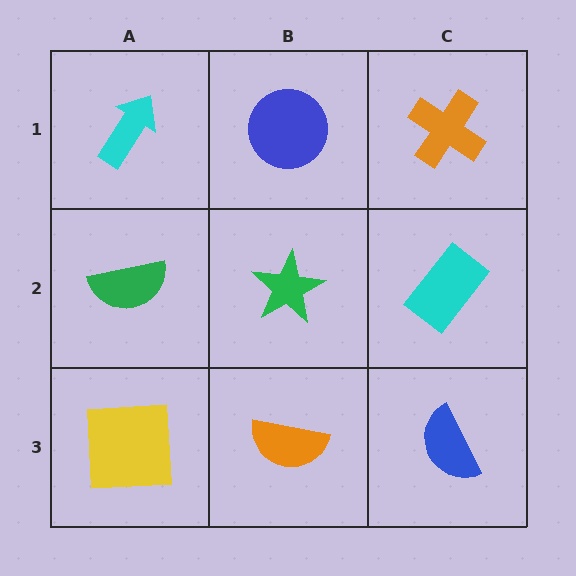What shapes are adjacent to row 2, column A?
A cyan arrow (row 1, column A), a yellow square (row 3, column A), a green star (row 2, column B).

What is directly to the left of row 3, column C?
An orange semicircle.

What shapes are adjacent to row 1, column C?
A cyan rectangle (row 2, column C), a blue circle (row 1, column B).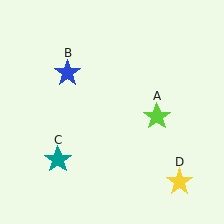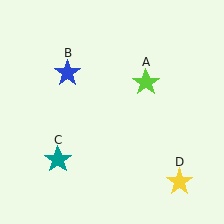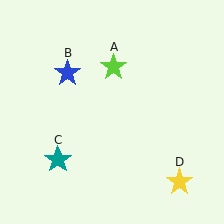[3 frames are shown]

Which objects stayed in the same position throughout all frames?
Blue star (object B) and teal star (object C) and yellow star (object D) remained stationary.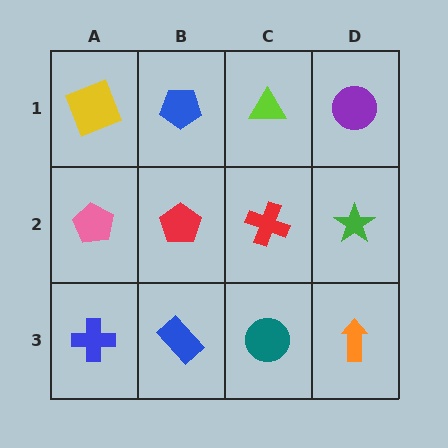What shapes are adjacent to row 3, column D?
A green star (row 2, column D), a teal circle (row 3, column C).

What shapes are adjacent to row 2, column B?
A blue pentagon (row 1, column B), a blue rectangle (row 3, column B), a pink pentagon (row 2, column A), a red cross (row 2, column C).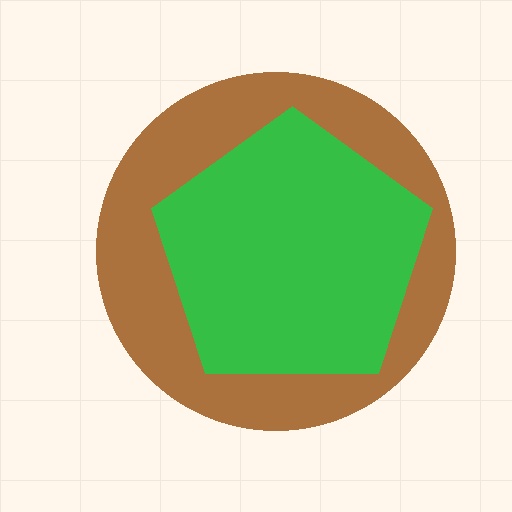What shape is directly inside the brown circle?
The green pentagon.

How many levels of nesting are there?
2.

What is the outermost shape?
The brown circle.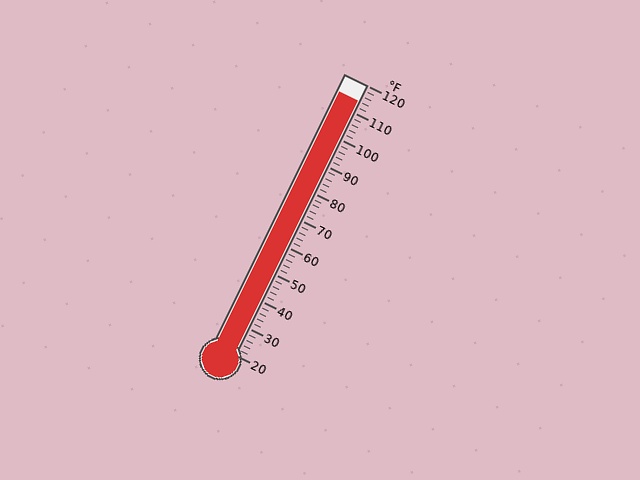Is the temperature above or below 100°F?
The temperature is above 100°F.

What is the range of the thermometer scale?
The thermometer scale ranges from 20°F to 120°F.